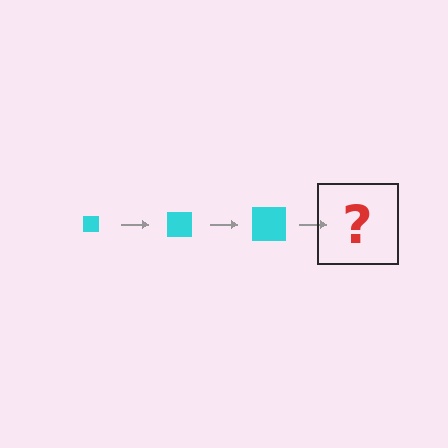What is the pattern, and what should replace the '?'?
The pattern is that the square gets progressively larger each step. The '?' should be a cyan square, larger than the previous one.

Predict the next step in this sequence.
The next step is a cyan square, larger than the previous one.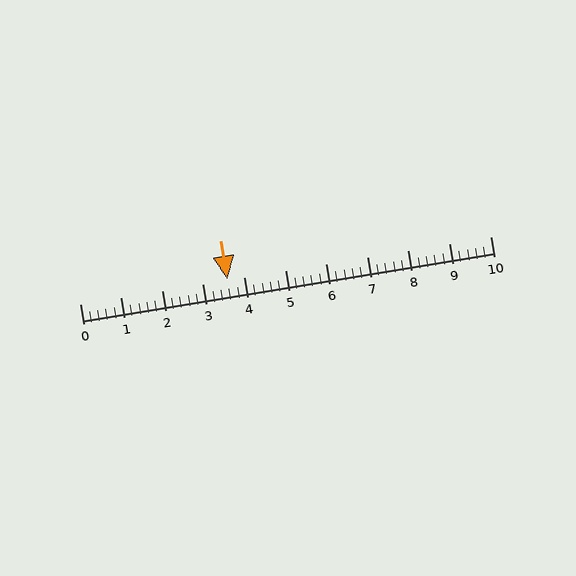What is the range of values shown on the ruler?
The ruler shows values from 0 to 10.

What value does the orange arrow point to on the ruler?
The orange arrow points to approximately 3.6.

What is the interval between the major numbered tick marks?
The major tick marks are spaced 1 units apart.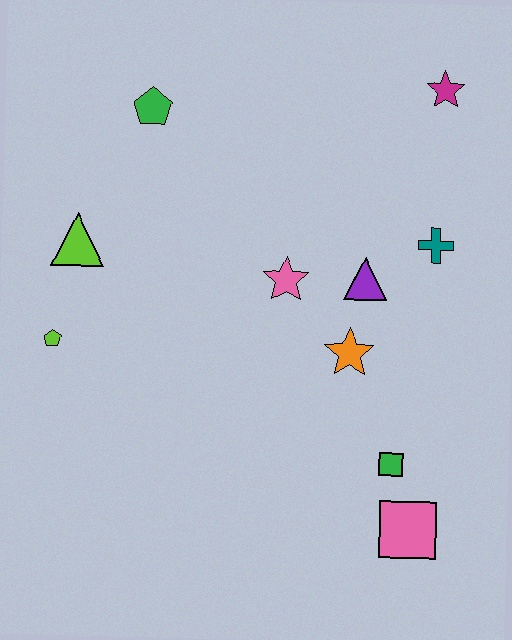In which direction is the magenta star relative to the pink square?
The magenta star is above the pink square.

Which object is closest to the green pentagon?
The lime triangle is closest to the green pentagon.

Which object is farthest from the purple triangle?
The lime pentagon is farthest from the purple triangle.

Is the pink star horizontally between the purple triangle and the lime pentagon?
Yes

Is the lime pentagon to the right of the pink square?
No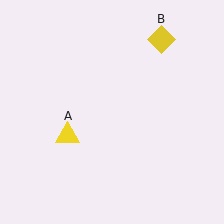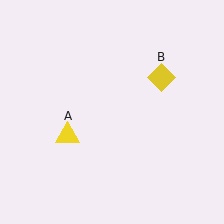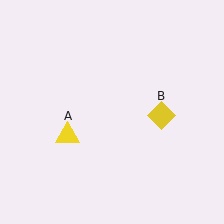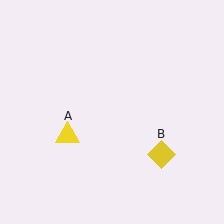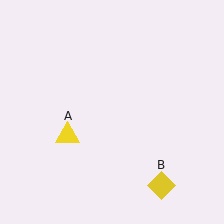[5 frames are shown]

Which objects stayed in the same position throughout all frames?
Yellow triangle (object A) remained stationary.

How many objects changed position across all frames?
1 object changed position: yellow diamond (object B).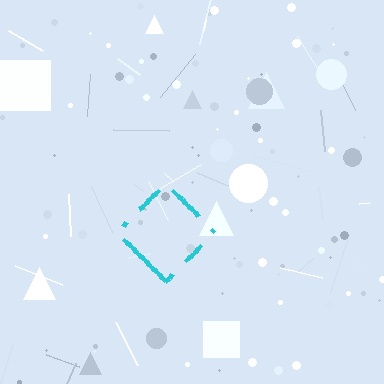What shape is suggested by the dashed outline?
The dashed outline suggests a diamond.